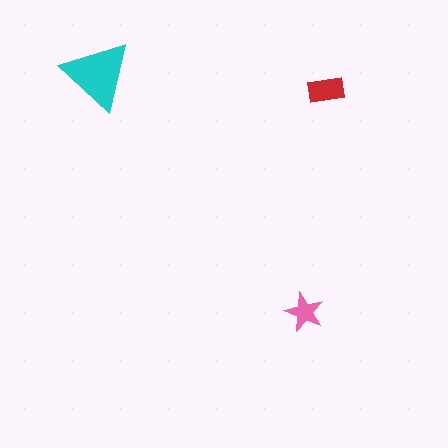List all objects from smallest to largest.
The pink star, the red rectangle, the cyan triangle.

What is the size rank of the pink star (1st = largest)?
3rd.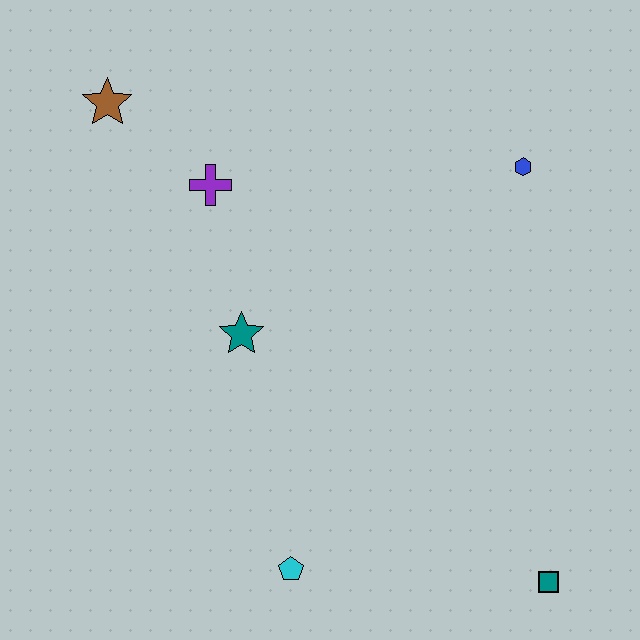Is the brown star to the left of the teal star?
Yes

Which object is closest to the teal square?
The cyan pentagon is closest to the teal square.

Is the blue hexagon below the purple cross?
No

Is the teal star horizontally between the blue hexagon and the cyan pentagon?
No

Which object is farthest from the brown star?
The teal square is farthest from the brown star.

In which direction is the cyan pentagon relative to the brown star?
The cyan pentagon is below the brown star.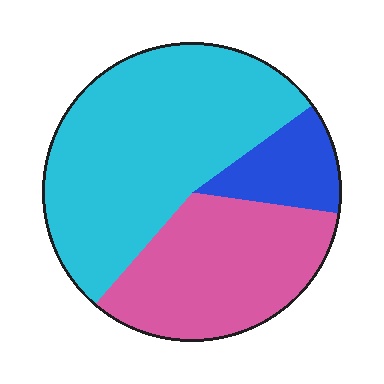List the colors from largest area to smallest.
From largest to smallest: cyan, pink, blue.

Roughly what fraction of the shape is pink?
Pink takes up about one third (1/3) of the shape.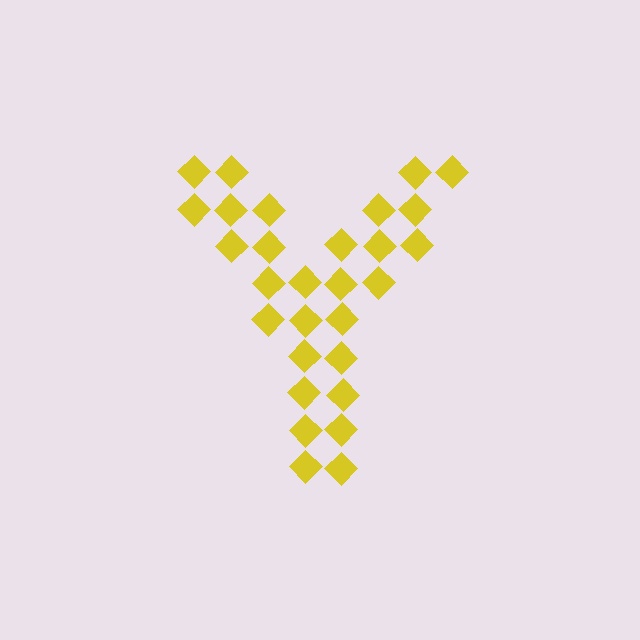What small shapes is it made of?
It is made of small diamonds.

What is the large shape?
The large shape is the letter Y.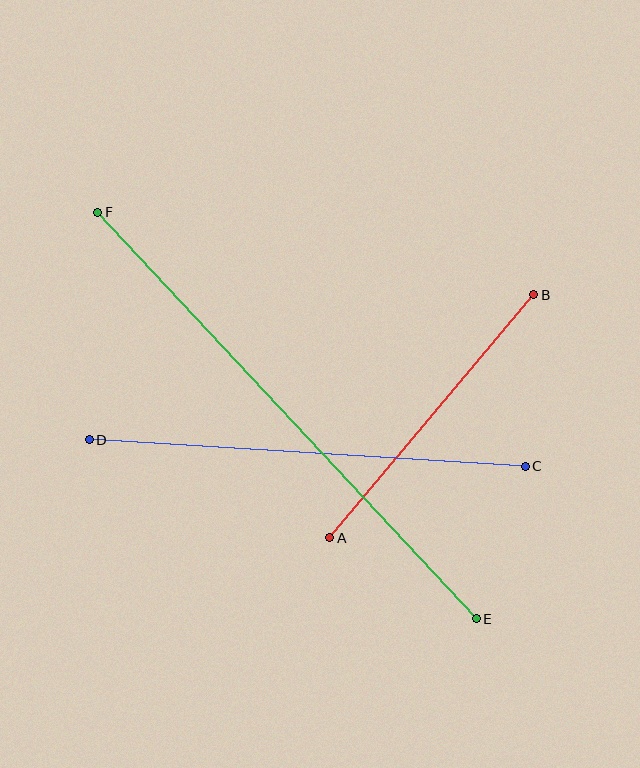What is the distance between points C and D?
The distance is approximately 437 pixels.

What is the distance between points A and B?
The distance is approximately 317 pixels.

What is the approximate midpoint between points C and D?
The midpoint is at approximately (307, 453) pixels.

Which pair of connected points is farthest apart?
Points E and F are farthest apart.